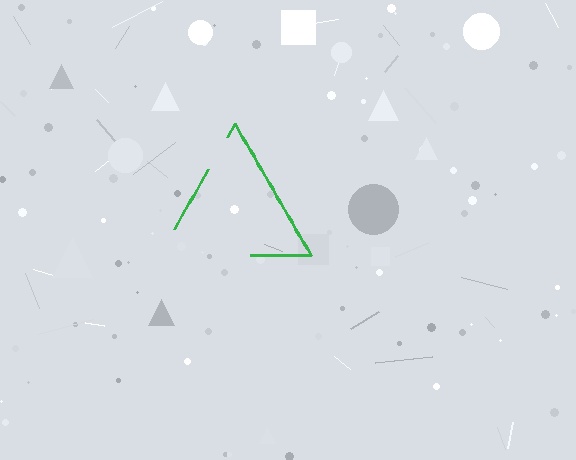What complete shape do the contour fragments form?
The contour fragments form a triangle.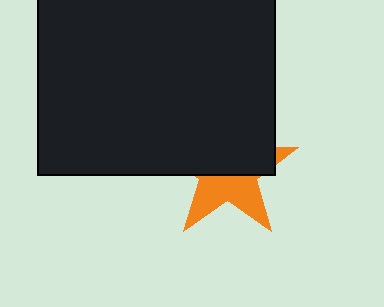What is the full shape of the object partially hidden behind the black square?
The partially hidden object is an orange star.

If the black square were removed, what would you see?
You would see the complete orange star.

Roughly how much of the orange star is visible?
A small part of it is visible (roughly 44%).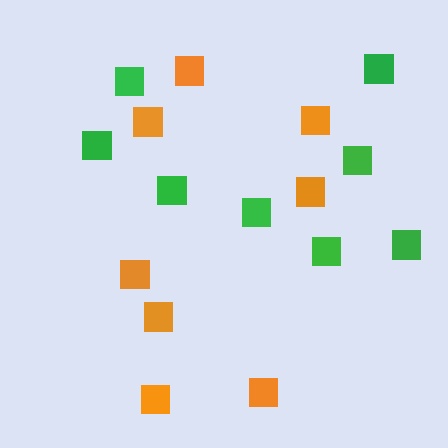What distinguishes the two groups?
There are 2 groups: one group of green squares (8) and one group of orange squares (8).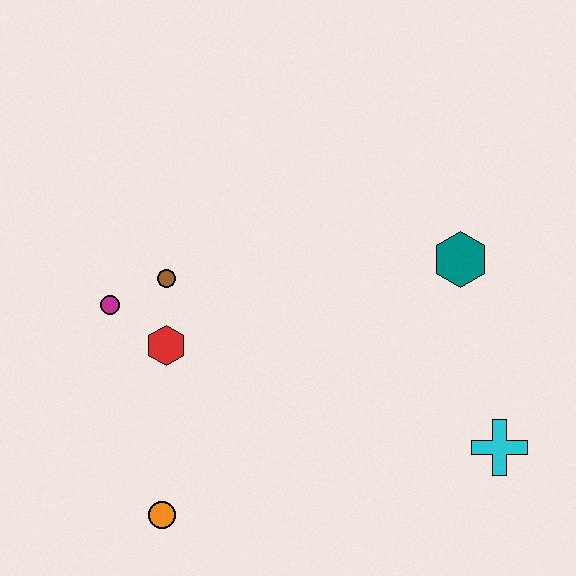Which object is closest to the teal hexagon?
The cyan cross is closest to the teal hexagon.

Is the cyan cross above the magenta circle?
No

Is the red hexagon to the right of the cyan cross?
No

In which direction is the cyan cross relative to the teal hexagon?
The cyan cross is below the teal hexagon.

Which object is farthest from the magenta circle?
The cyan cross is farthest from the magenta circle.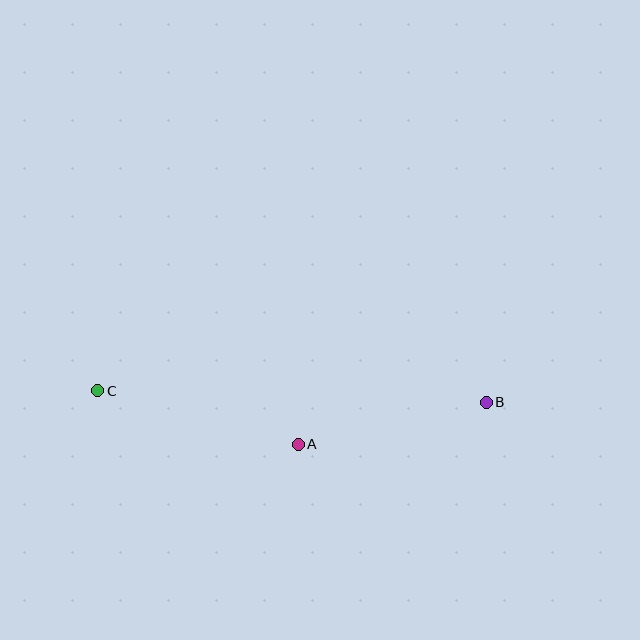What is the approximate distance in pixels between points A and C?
The distance between A and C is approximately 208 pixels.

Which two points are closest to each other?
Points A and B are closest to each other.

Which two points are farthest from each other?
Points B and C are farthest from each other.